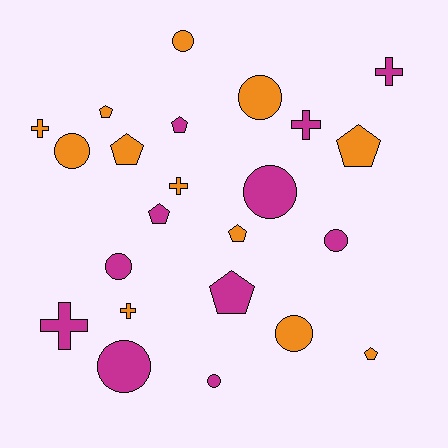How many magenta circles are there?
There are 5 magenta circles.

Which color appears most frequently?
Orange, with 12 objects.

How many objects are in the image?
There are 23 objects.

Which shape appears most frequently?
Circle, with 9 objects.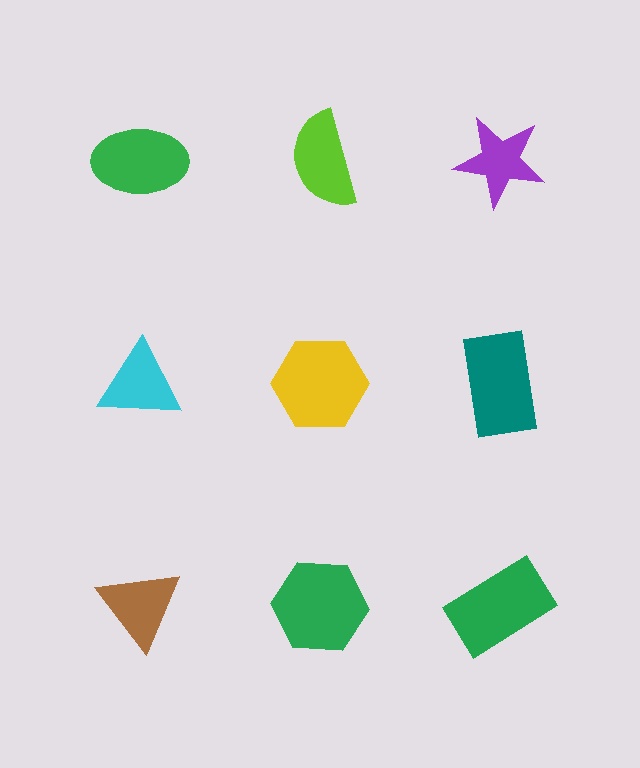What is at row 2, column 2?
A yellow hexagon.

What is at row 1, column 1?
A green ellipse.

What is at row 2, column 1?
A cyan triangle.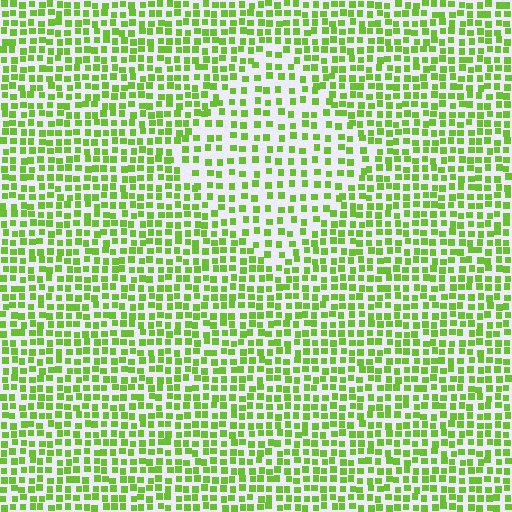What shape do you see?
I see a diamond.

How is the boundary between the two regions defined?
The boundary is defined by a change in element density (approximately 1.7x ratio). All elements are the same color, size, and shape.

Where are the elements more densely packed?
The elements are more densely packed outside the diamond boundary.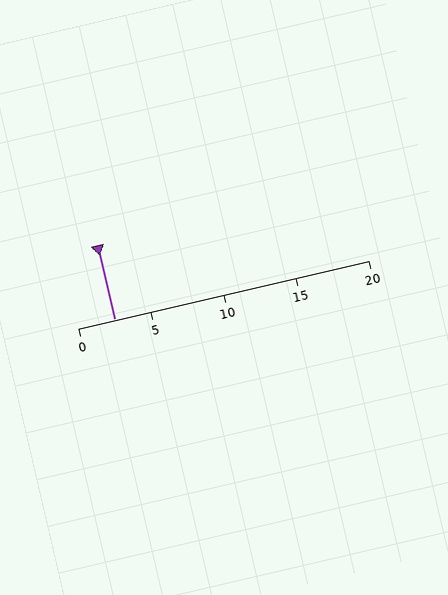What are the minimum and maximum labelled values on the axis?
The axis runs from 0 to 20.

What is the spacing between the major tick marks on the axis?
The major ticks are spaced 5 apart.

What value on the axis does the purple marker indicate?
The marker indicates approximately 2.5.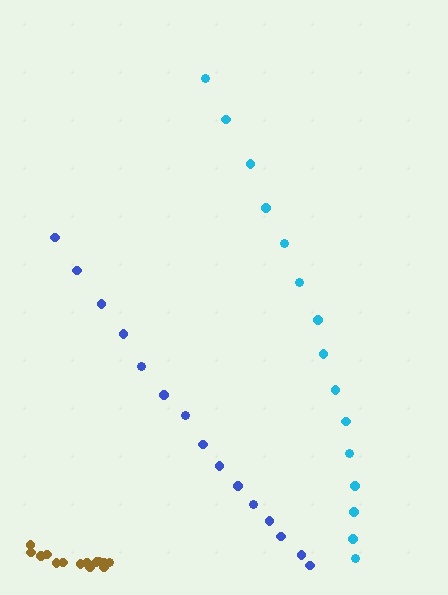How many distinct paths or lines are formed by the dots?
There are 3 distinct paths.